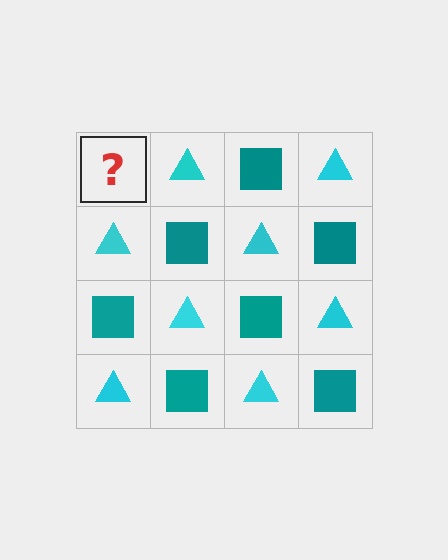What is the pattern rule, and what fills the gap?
The rule is that it alternates teal square and cyan triangle in a checkerboard pattern. The gap should be filled with a teal square.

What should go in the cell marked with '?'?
The missing cell should contain a teal square.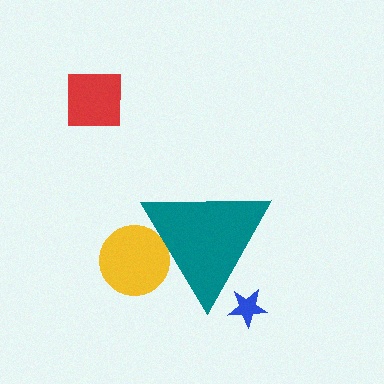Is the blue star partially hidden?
Yes, the blue star is partially hidden behind the teal triangle.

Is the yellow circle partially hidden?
Yes, the yellow circle is partially hidden behind the teal triangle.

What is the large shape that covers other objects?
A teal triangle.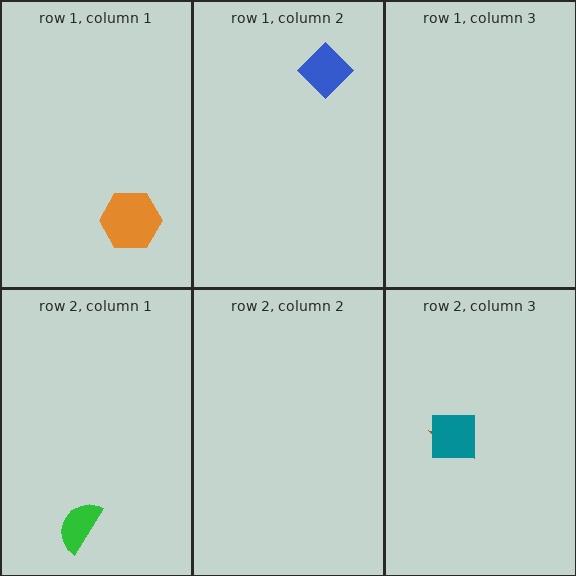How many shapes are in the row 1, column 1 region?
1.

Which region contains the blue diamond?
The row 1, column 2 region.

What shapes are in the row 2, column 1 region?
The green semicircle.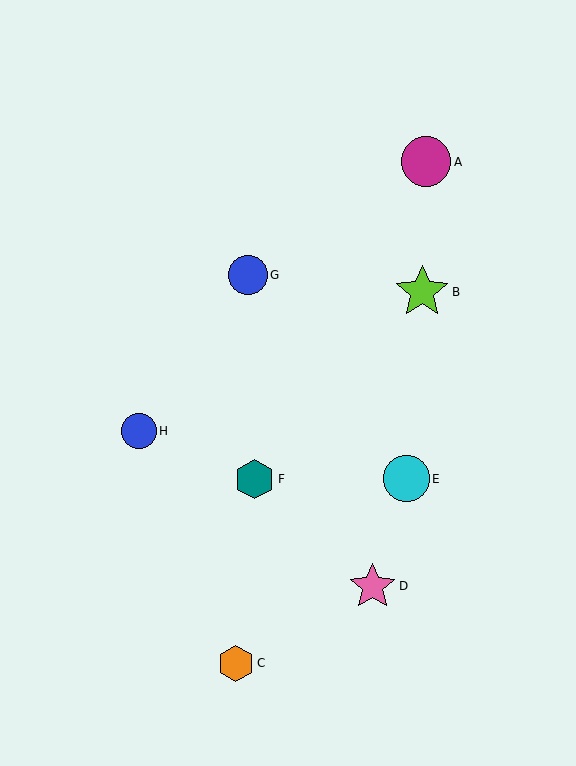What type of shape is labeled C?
Shape C is an orange hexagon.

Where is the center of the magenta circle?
The center of the magenta circle is at (426, 162).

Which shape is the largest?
The lime star (labeled B) is the largest.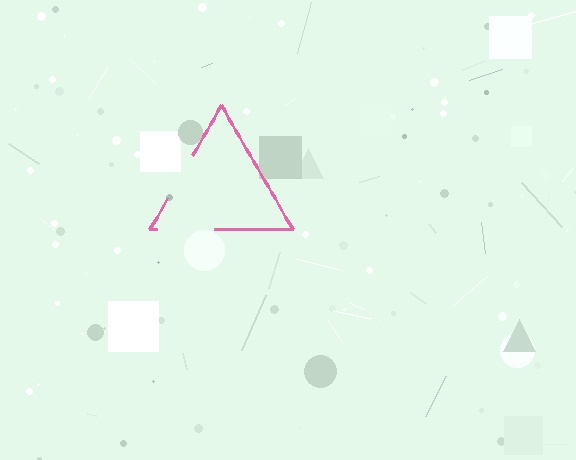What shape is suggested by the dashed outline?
The dashed outline suggests a triangle.